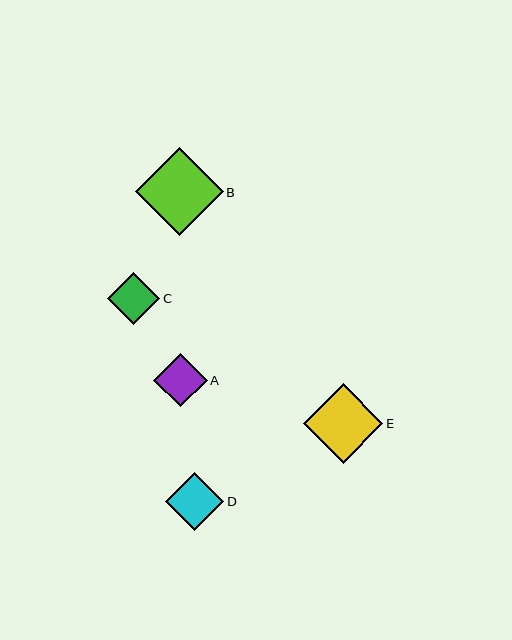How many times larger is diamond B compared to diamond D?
Diamond B is approximately 1.5 times the size of diamond D.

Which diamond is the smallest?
Diamond C is the smallest with a size of approximately 52 pixels.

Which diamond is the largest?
Diamond B is the largest with a size of approximately 87 pixels.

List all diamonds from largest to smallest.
From largest to smallest: B, E, D, A, C.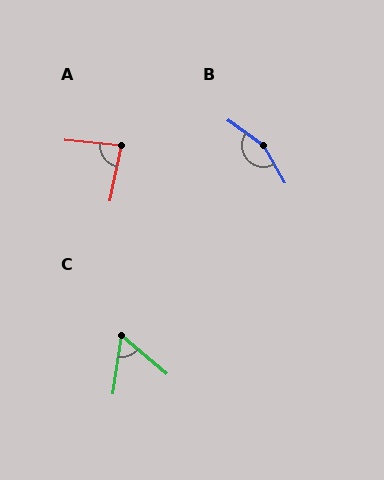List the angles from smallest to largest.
C (59°), A (84°), B (156°).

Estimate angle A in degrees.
Approximately 84 degrees.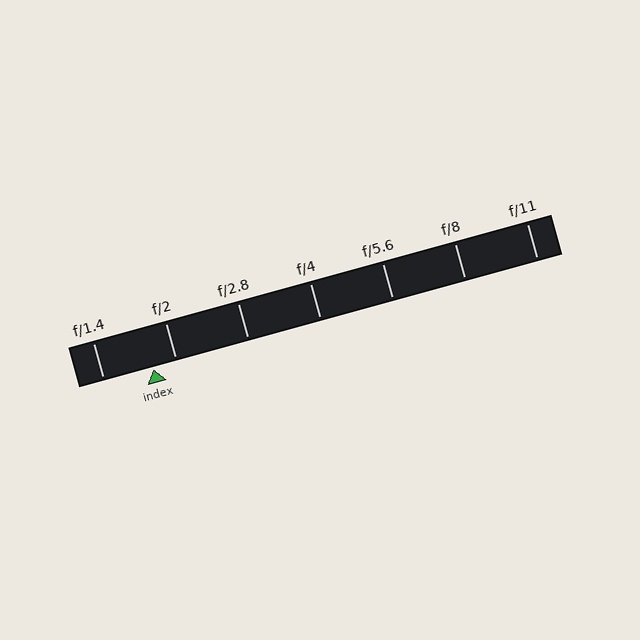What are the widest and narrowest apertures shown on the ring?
The widest aperture shown is f/1.4 and the narrowest is f/11.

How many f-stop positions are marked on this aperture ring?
There are 7 f-stop positions marked.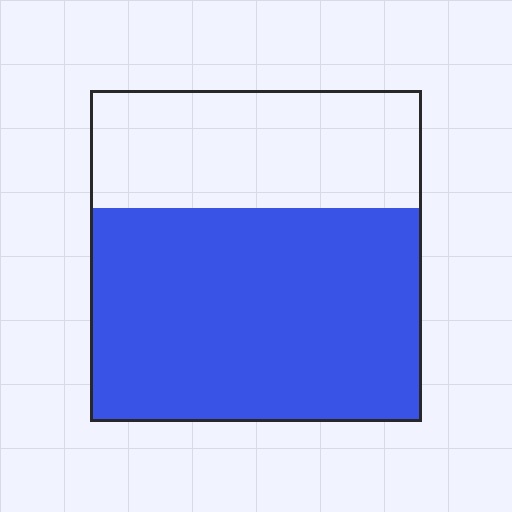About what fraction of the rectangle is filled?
About five eighths (5/8).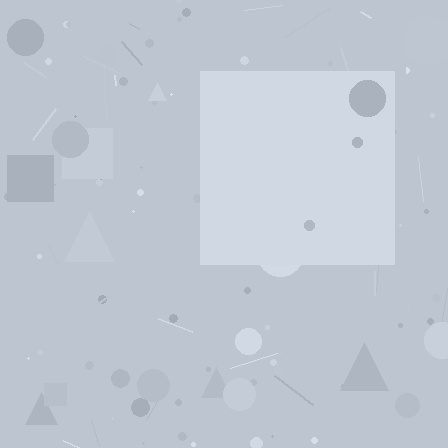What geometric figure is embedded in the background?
A square is embedded in the background.